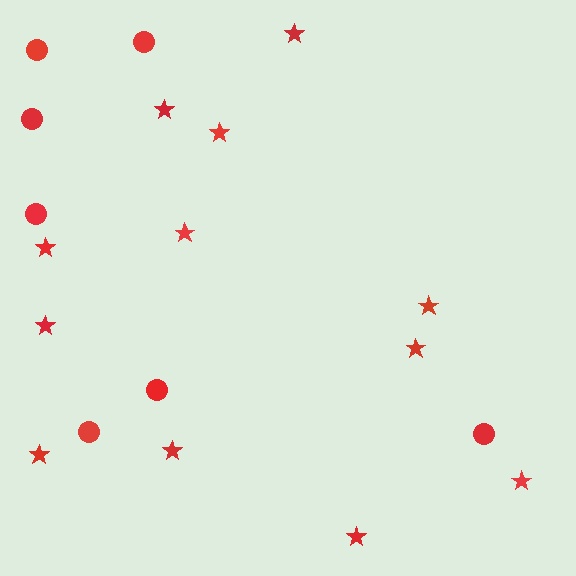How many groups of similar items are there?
There are 2 groups: one group of stars (12) and one group of circles (7).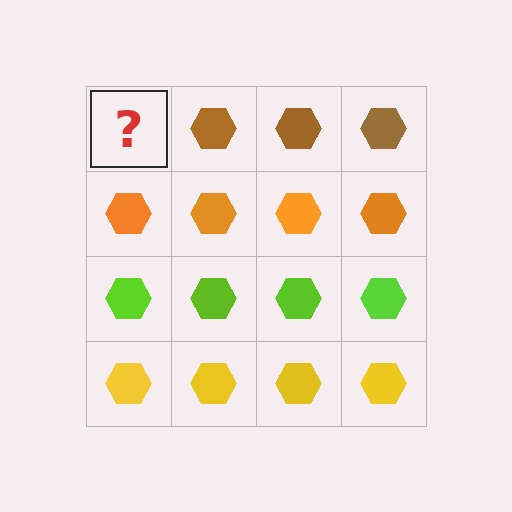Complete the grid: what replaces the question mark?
The question mark should be replaced with a brown hexagon.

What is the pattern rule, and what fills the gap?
The rule is that each row has a consistent color. The gap should be filled with a brown hexagon.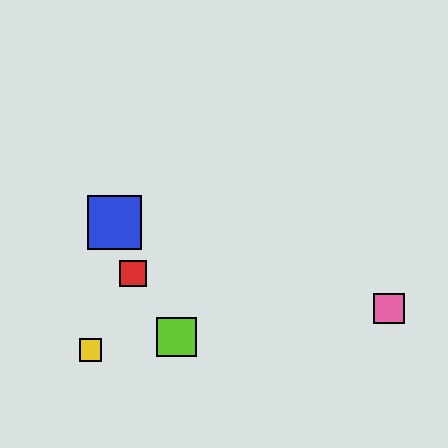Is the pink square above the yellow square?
Yes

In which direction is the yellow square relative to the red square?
The yellow square is below the red square.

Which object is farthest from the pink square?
The yellow square is farthest from the pink square.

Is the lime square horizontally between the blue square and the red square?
No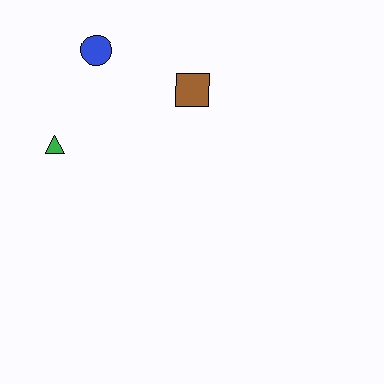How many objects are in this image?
There are 3 objects.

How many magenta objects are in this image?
There are no magenta objects.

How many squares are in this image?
There is 1 square.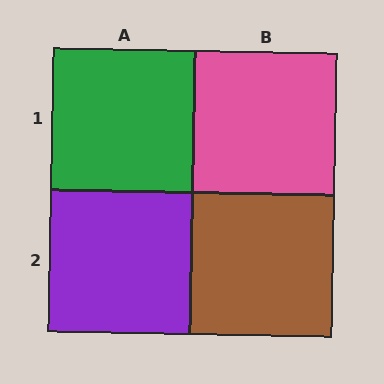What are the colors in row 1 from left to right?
Green, pink.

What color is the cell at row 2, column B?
Brown.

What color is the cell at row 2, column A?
Purple.